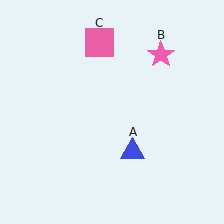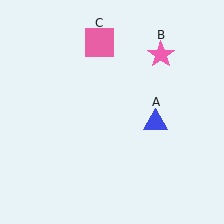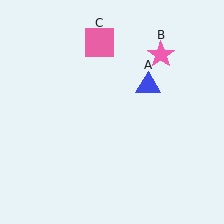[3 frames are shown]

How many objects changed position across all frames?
1 object changed position: blue triangle (object A).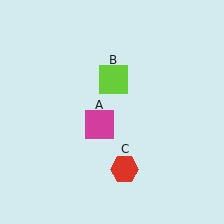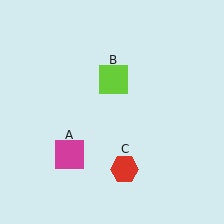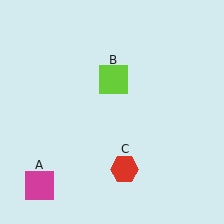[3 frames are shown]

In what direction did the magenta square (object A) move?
The magenta square (object A) moved down and to the left.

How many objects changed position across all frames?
1 object changed position: magenta square (object A).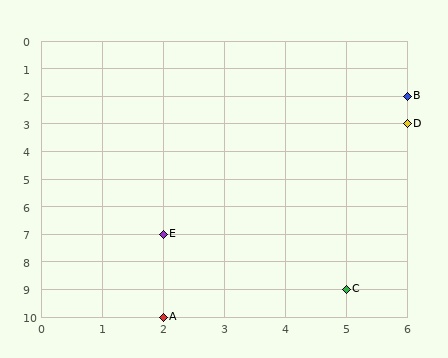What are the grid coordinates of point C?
Point C is at grid coordinates (5, 9).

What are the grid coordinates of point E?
Point E is at grid coordinates (2, 7).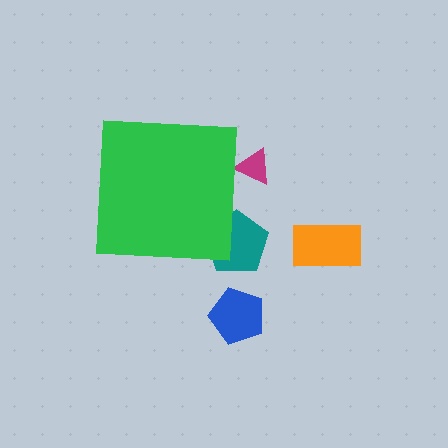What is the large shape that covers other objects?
A green square.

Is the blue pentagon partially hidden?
No, the blue pentagon is fully visible.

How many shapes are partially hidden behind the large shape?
2 shapes are partially hidden.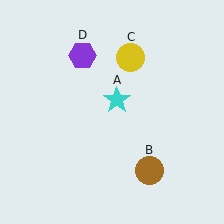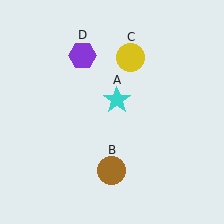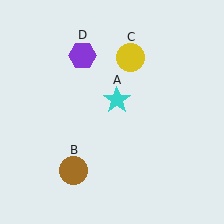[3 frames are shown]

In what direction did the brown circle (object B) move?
The brown circle (object B) moved left.